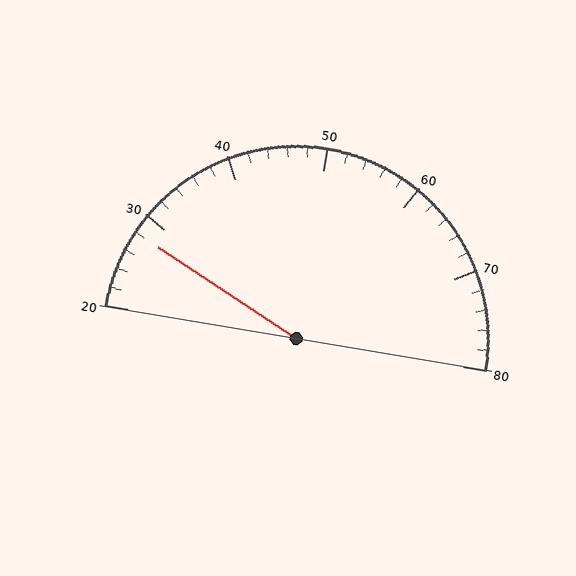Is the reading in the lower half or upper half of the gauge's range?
The reading is in the lower half of the range (20 to 80).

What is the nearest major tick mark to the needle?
The nearest major tick mark is 30.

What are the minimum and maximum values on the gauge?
The gauge ranges from 20 to 80.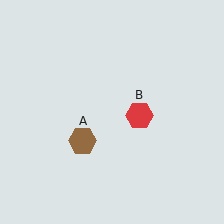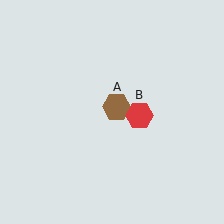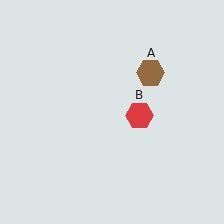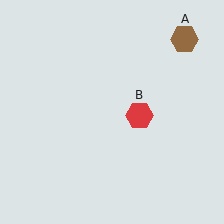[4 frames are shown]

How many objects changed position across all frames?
1 object changed position: brown hexagon (object A).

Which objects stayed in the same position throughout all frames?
Red hexagon (object B) remained stationary.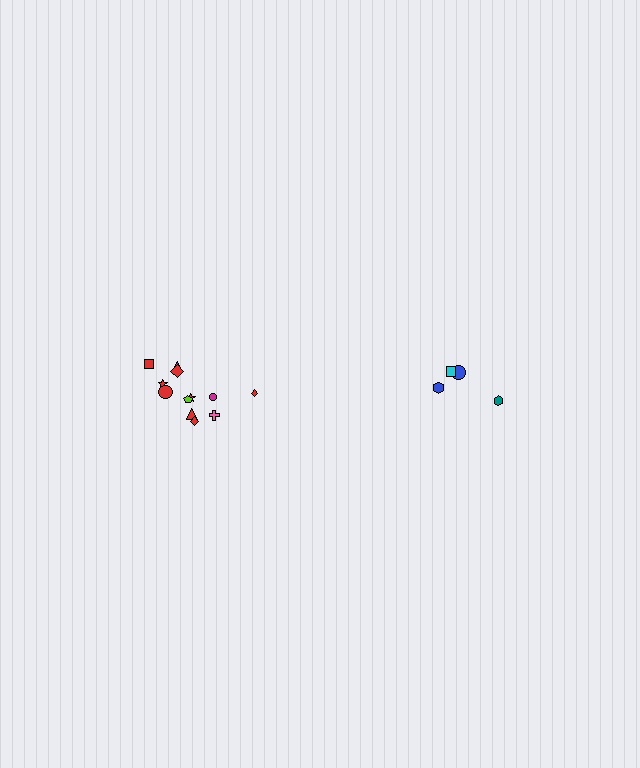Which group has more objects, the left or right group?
The left group.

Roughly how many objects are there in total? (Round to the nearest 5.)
Roughly 15 objects in total.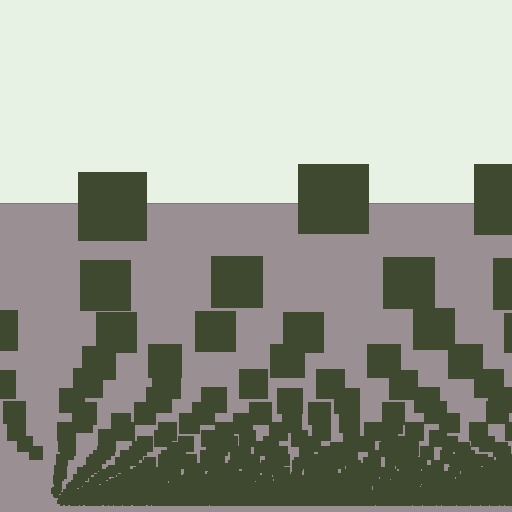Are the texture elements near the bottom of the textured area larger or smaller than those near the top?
Smaller. The gradient is inverted — elements near the bottom are smaller and denser.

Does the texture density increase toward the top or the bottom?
Density increases toward the bottom.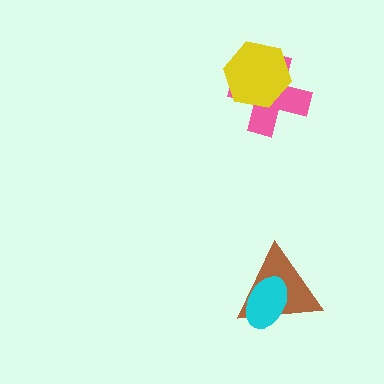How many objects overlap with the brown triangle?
1 object overlaps with the brown triangle.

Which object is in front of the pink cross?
The yellow hexagon is in front of the pink cross.